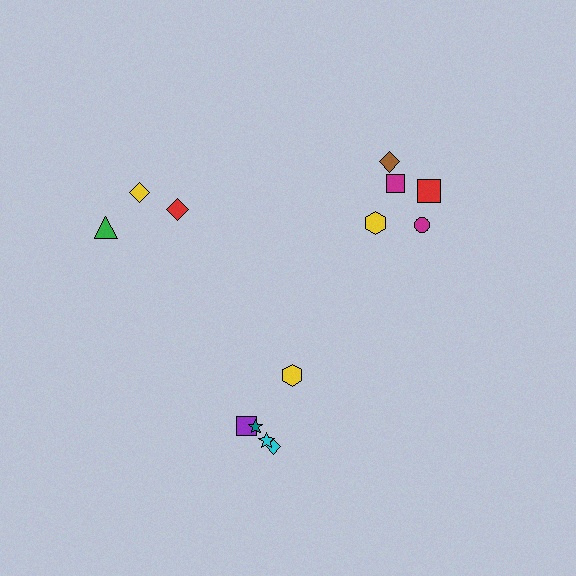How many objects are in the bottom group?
There are 5 objects.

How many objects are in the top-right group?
There are 5 objects.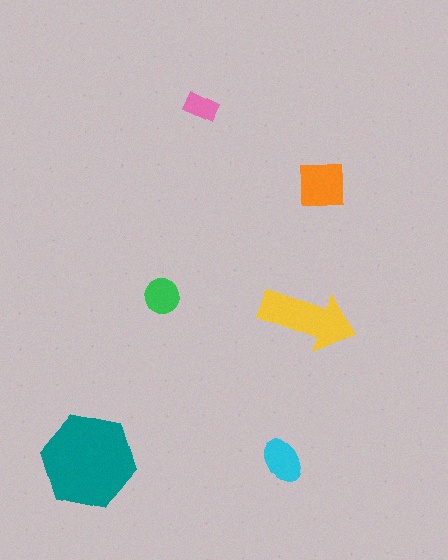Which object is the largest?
The teal hexagon.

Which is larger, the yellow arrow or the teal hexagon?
The teal hexagon.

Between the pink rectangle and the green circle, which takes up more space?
The green circle.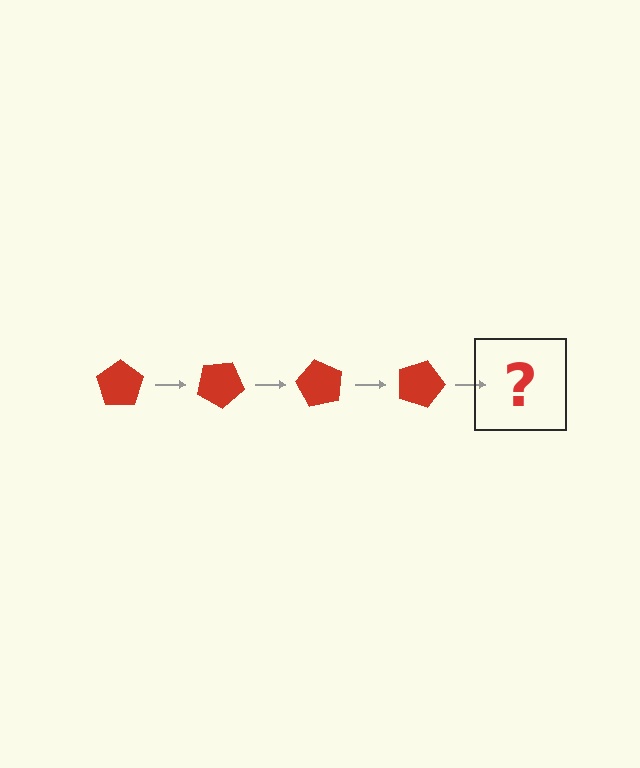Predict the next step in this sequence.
The next step is a red pentagon rotated 120 degrees.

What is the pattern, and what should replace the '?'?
The pattern is that the pentagon rotates 30 degrees each step. The '?' should be a red pentagon rotated 120 degrees.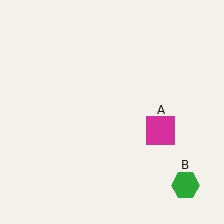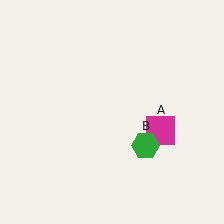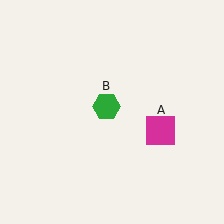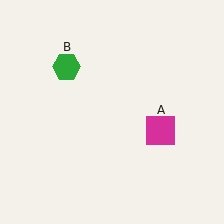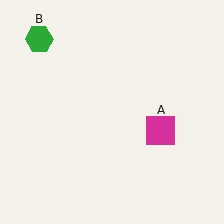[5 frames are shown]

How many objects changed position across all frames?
1 object changed position: green hexagon (object B).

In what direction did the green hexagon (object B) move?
The green hexagon (object B) moved up and to the left.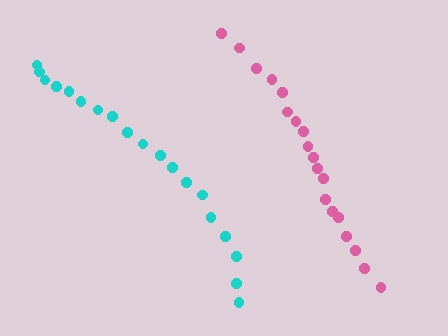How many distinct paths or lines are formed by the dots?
There are 2 distinct paths.